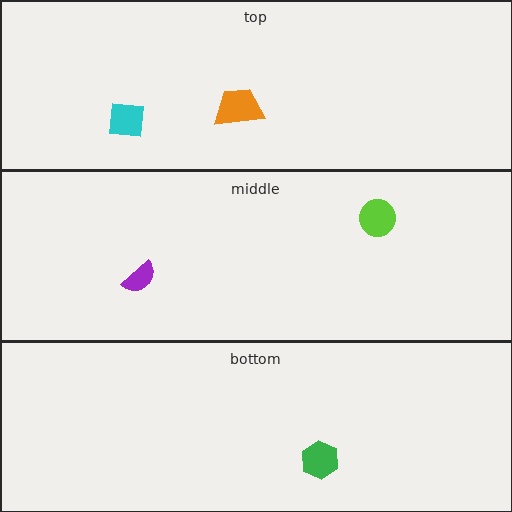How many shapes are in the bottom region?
1.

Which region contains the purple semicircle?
The middle region.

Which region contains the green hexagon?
The bottom region.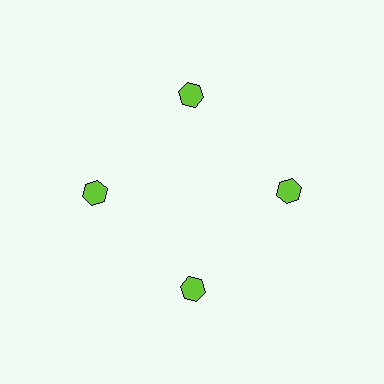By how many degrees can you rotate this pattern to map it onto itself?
The pattern maps onto itself every 90 degrees of rotation.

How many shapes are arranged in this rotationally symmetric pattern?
There are 4 shapes, arranged in 4 groups of 1.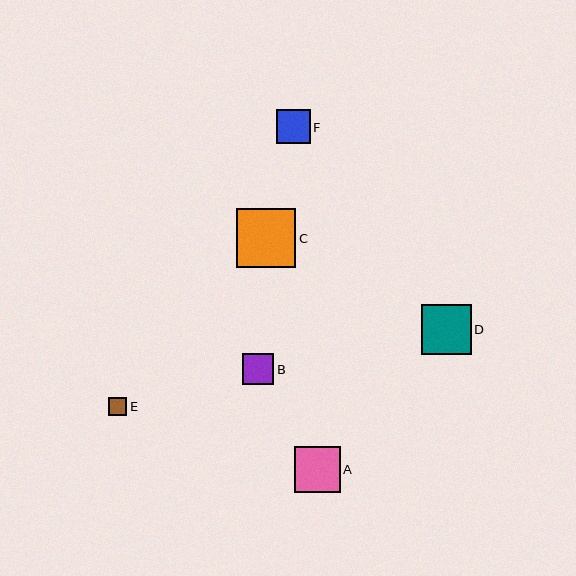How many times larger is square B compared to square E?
Square B is approximately 1.7 times the size of square E.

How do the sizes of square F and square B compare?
Square F and square B are approximately the same size.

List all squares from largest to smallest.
From largest to smallest: C, D, A, F, B, E.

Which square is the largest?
Square C is the largest with a size of approximately 59 pixels.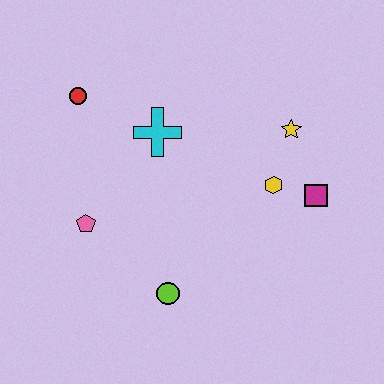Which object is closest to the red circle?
The cyan cross is closest to the red circle.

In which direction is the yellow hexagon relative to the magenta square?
The yellow hexagon is to the left of the magenta square.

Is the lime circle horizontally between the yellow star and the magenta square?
No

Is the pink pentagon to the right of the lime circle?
No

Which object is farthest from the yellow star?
The pink pentagon is farthest from the yellow star.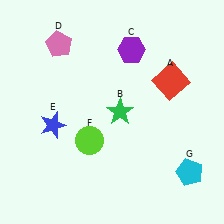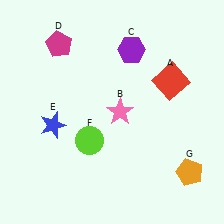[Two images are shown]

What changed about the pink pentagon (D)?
In Image 1, D is pink. In Image 2, it changed to magenta.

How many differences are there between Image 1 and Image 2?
There are 3 differences between the two images.